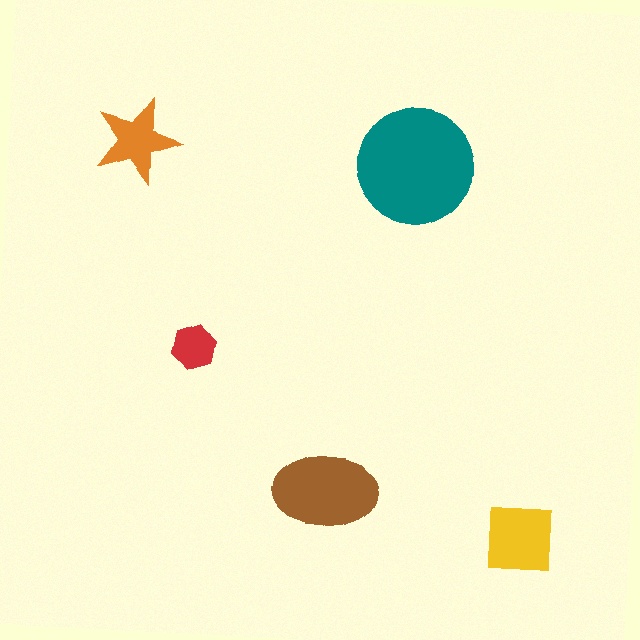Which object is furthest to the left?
The orange star is leftmost.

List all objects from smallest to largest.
The red hexagon, the orange star, the yellow square, the brown ellipse, the teal circle.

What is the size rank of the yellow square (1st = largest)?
3rd.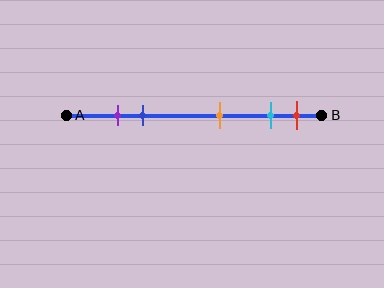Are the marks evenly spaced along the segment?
No, the marks are not evenly spaced.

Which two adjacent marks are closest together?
The purple and blue marks are the closest adjacent pair.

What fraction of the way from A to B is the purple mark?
The purple mark is approximately 20% (0.2) of the way from A to B.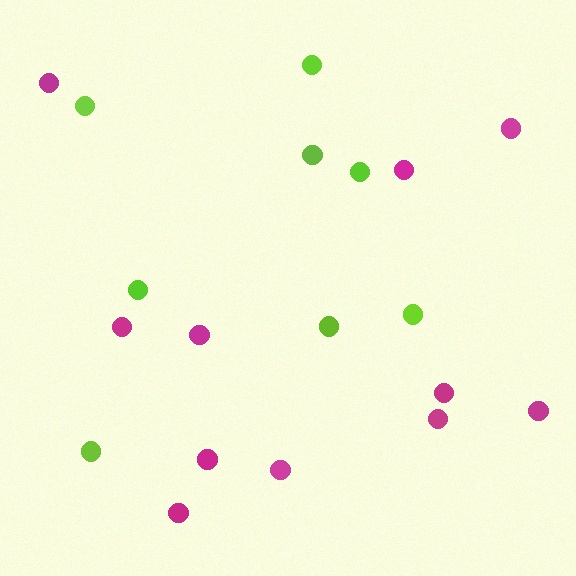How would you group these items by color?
There are 2 groups: one group of magenta circles (11) and one group of lime circles (8).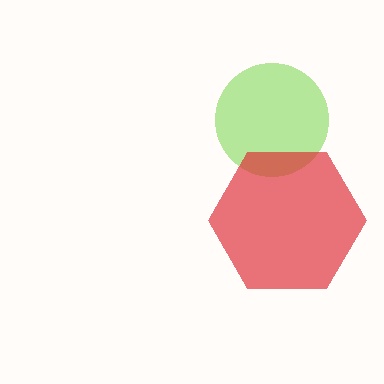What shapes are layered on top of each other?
The layered shapes are: a lime circle, a red hexagon.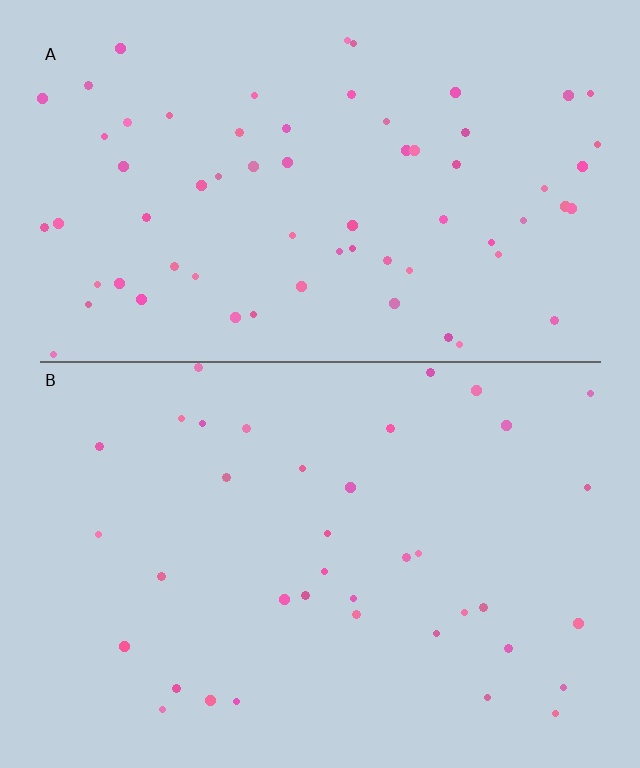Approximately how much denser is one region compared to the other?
Approximately 1.8× — region A over region B.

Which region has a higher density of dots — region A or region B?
A (the top).